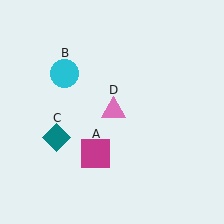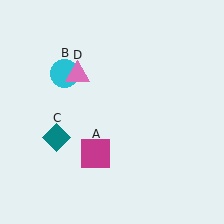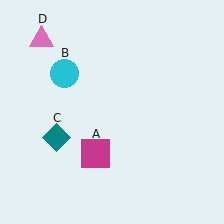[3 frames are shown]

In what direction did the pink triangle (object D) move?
The pink triangle (object D) moved up and to the left.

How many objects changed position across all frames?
1 object changed position: pink triangle (object D).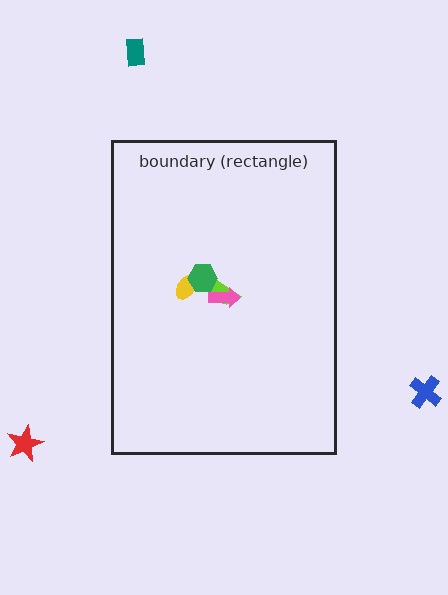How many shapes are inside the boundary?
4 inside, 3 outside.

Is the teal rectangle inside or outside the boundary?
Outside.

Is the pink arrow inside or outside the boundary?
Inside.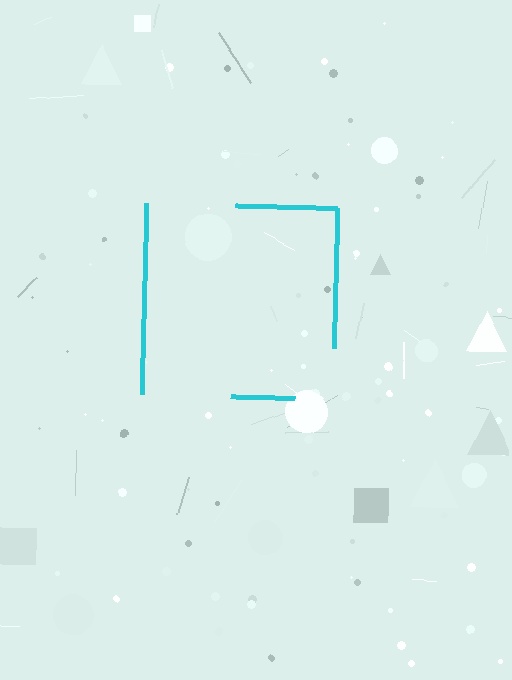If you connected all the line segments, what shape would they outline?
They would outline a square.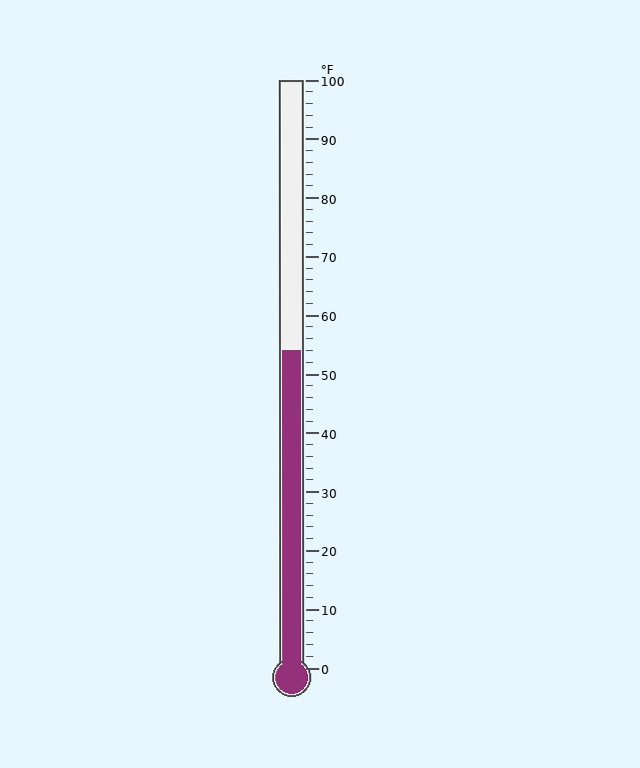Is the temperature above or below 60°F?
The temperature is below 60°F.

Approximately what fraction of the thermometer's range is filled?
The thermometer is filled to approximately 55% of its range.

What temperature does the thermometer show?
The thermometer shows approximately 54°F.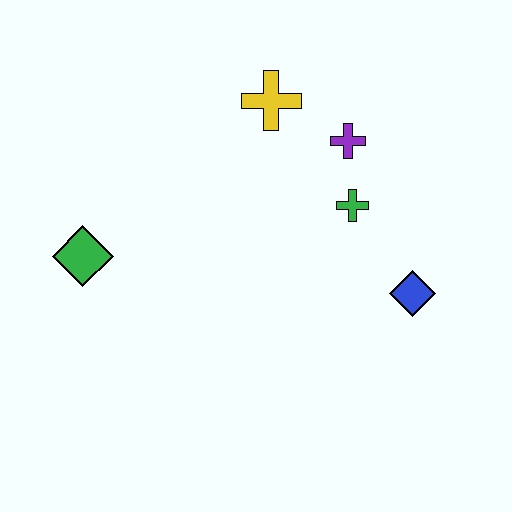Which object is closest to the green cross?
The purple cross is closest to the green cross.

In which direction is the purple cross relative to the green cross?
The purple cross is above the green cross.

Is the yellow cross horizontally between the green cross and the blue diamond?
No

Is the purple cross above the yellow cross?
No